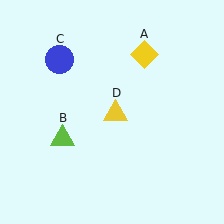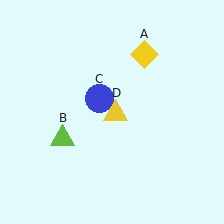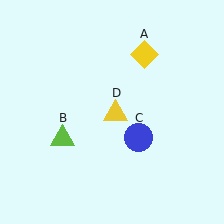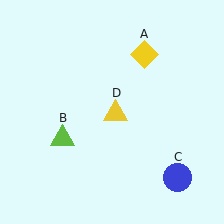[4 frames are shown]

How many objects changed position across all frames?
1 object changed position: blue circle (object C).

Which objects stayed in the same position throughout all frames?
Yellow diamond (object A) and lime triangle (object B) and yellow triangle (object D) remained stationary.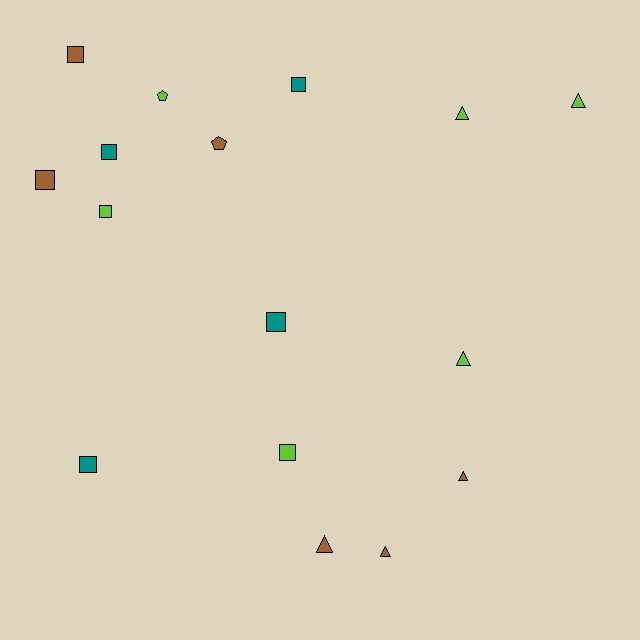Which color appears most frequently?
Lime, with 6 objects.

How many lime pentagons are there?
There is 1 lime pentagon.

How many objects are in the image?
There are 16 objects.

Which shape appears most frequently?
Square, with 8 objects.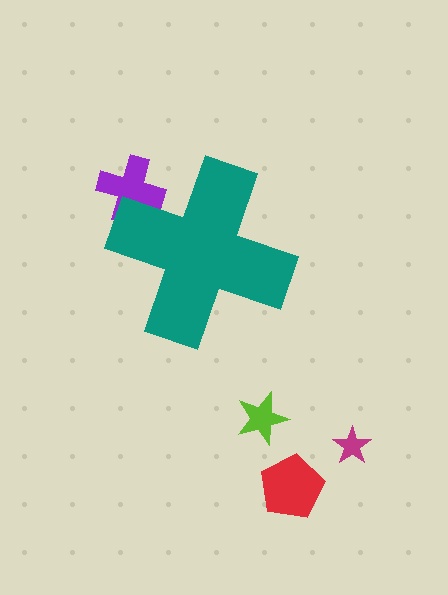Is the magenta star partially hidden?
No, the magenta star is fully visible.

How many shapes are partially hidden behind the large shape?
1 shape is partially hidden.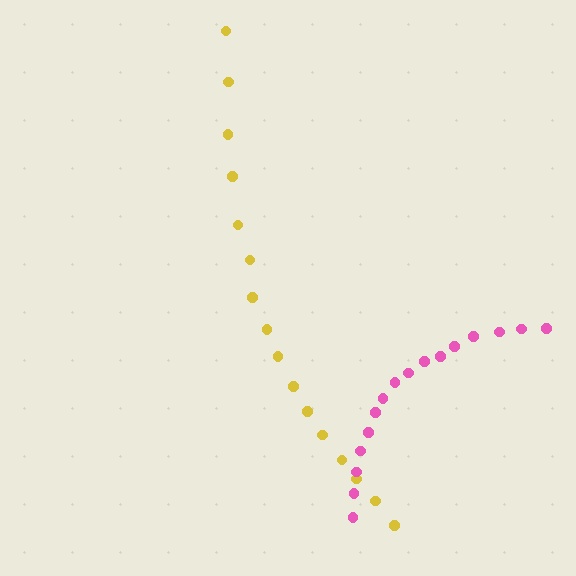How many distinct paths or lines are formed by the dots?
There are 2 distinct paths.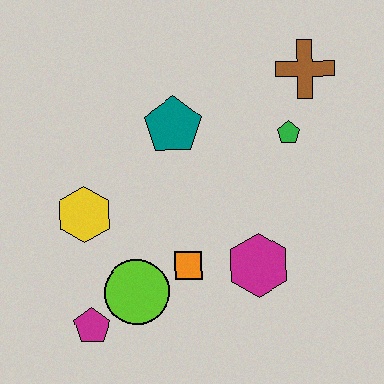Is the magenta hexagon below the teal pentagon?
Yes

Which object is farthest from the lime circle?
The brown cross is farthest from the lime circle.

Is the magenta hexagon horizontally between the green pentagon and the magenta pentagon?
Yes